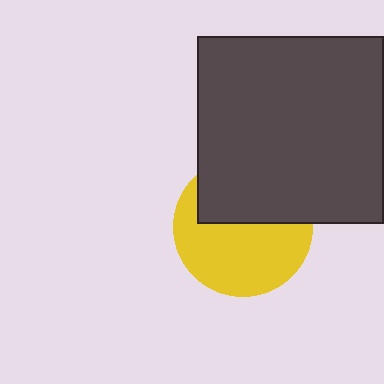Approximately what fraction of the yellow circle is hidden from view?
Roughly 42% of the yellow circle is hidden behind the dark gray square.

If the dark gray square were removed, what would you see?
You would see the complete yellow circle.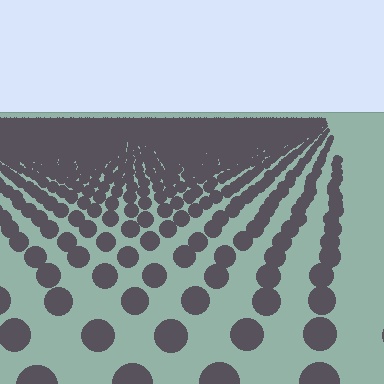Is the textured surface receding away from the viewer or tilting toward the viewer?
The surface is receding away from the viewer. Texture elements get smaller and denser toward the top.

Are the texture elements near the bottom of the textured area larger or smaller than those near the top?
Larger. Near the bottom, elements are closer to the viewer and appear at a bigger on-screen size.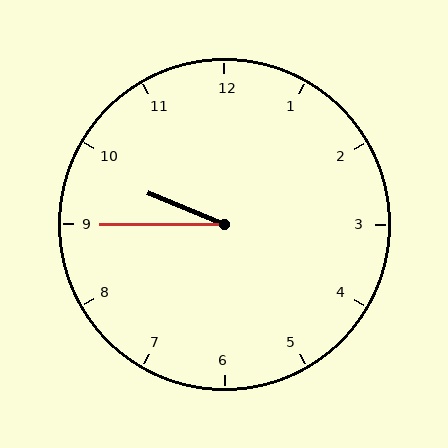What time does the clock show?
9:45.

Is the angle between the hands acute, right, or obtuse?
It is acute.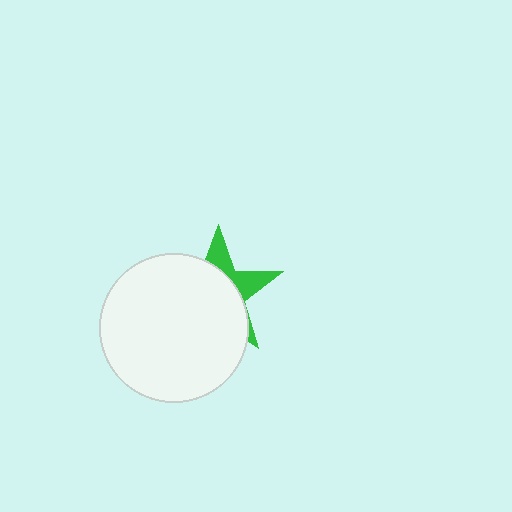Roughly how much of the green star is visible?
A small part of it is visible (roughly 30%).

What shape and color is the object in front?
The object in front is a white circle.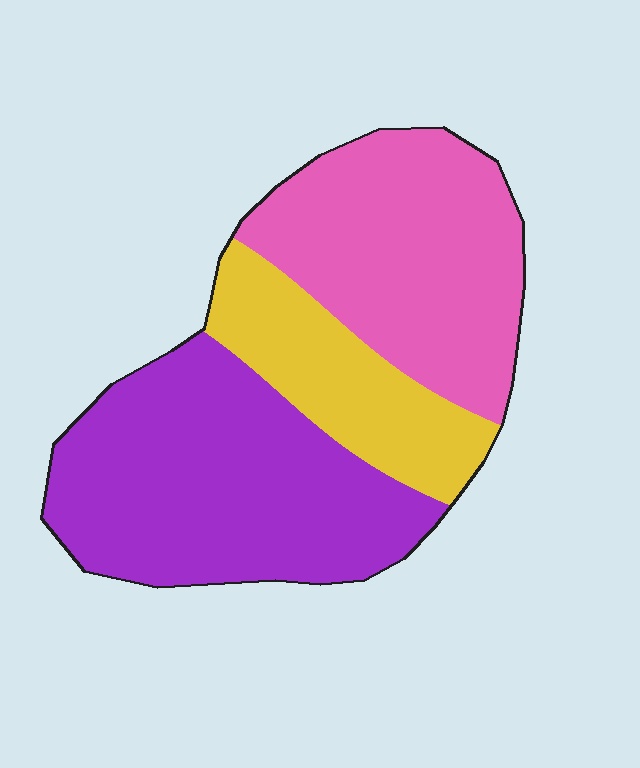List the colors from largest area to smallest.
From largest to smallest: purple, pink, yellow.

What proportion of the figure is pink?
Pink covers 36% of the figure.